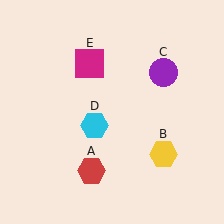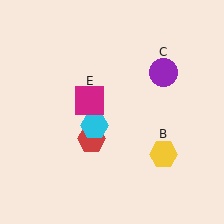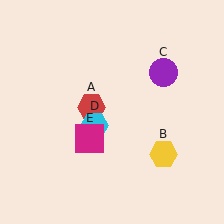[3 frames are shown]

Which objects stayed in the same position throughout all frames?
Yellow hexagon (object B) and purple circle (object C) and cyan hexagon (object D) remained stationary.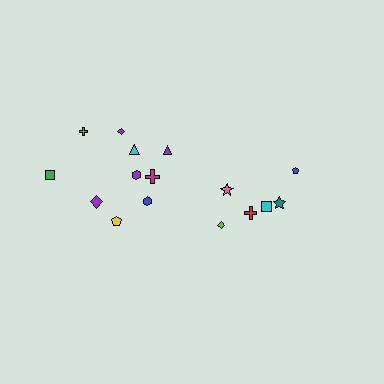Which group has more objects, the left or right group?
The left group.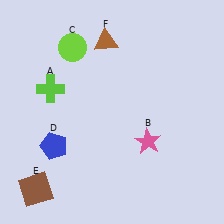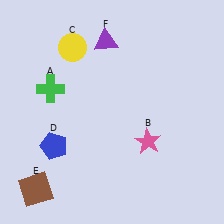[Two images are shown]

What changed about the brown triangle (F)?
In Image 1, F is brown. In Image 2, it changed to purple.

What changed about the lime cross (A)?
In Image 1, A is lime. In Image 2, it changed to green.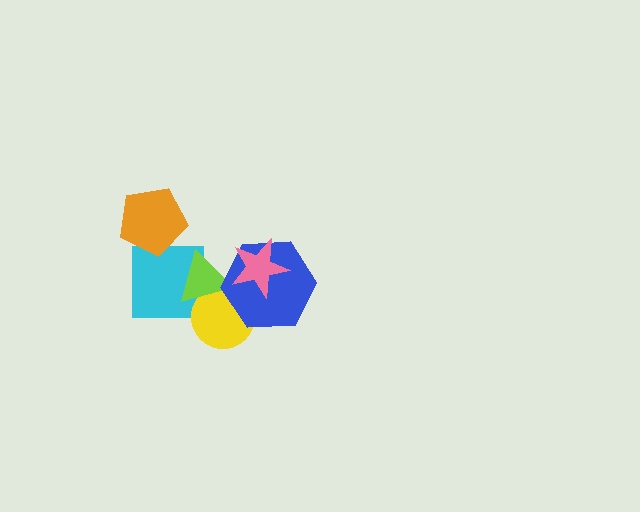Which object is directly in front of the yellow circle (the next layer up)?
The lime triangle is directly in front of the yellow circle.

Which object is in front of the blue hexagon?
The pink star is in front of the blue hexagon.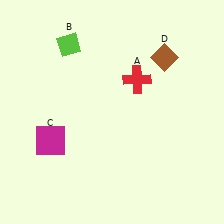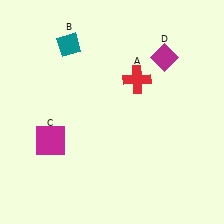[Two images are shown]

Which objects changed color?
B changed from lime to teal. D changed from brown to magenta.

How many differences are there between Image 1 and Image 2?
There are 2 differences between the two images.